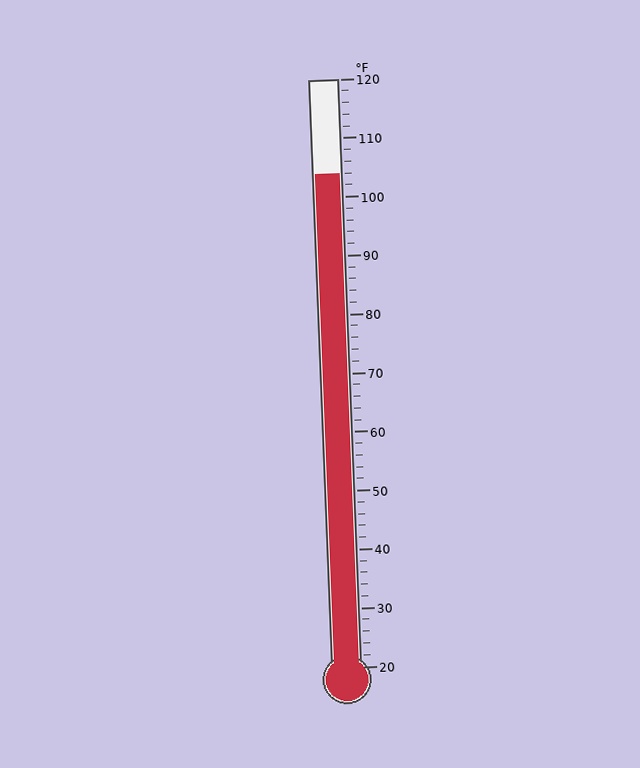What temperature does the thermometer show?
The thermometer shows approximately 104°F.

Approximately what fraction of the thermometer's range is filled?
The thermometer is filled to approximately 85% of its range.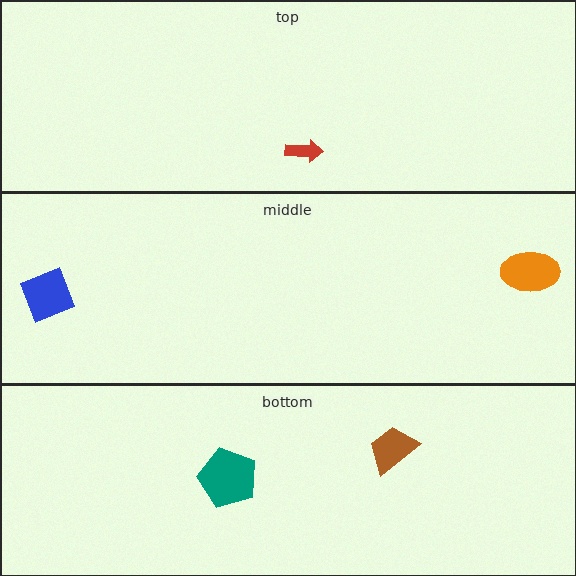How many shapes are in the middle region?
2.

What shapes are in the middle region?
The blue square, the orange ellipse.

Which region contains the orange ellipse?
The middle region.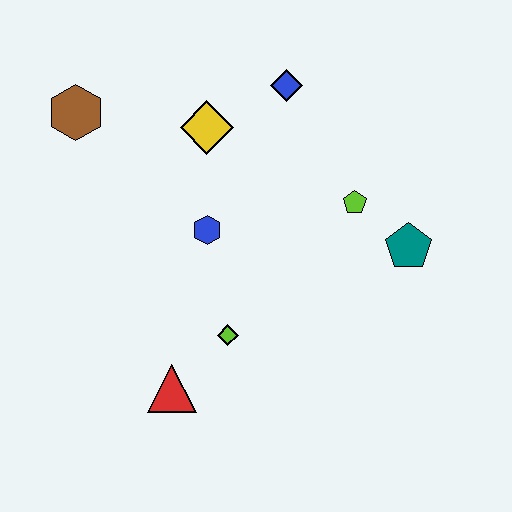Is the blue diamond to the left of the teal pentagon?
Yes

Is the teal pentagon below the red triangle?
No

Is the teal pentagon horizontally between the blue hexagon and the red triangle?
No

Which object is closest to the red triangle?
The lime diamond is closest to the red triangle.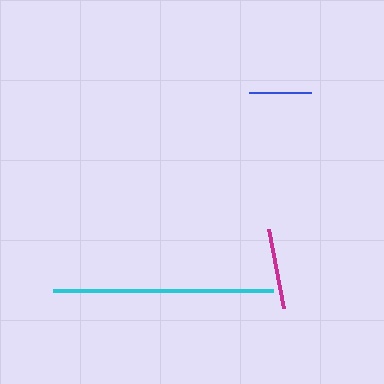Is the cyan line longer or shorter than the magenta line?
The cyan line is longer than the magenta line.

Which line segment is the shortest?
The blue line is the shortest at approximately 62 pixels.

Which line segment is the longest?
The cyan line is the longest at approximately 220 pixels.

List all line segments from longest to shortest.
From longest to shortest: cyan, magenta, blue.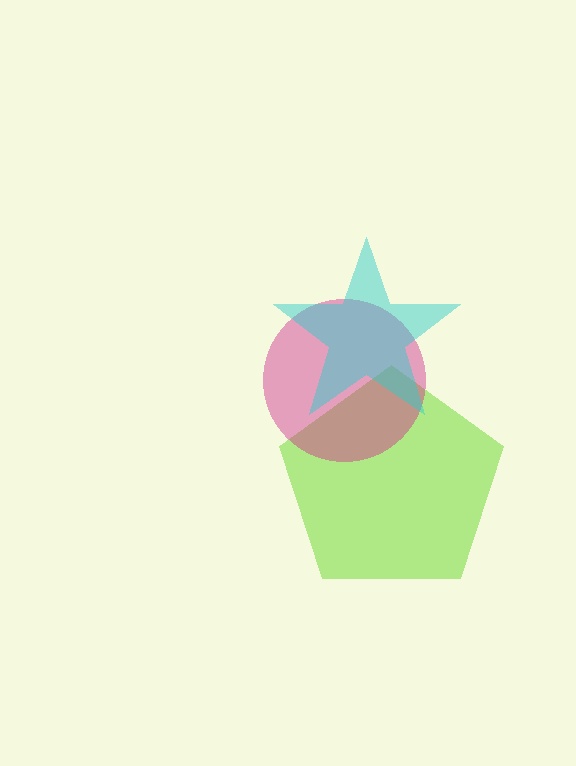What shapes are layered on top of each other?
The layered shapes are: a lime pentagon, a magenta circle, a cyan star.